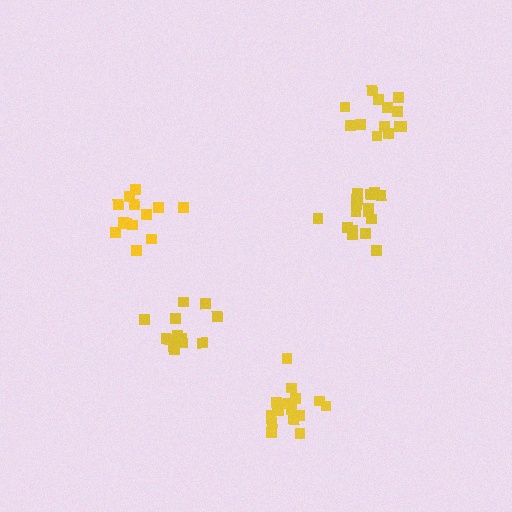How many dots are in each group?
Group 1: 16 dots, Group 2: 14 dots, Group 3: 13 dots, Group 4: 16 dots, Group 5: 13 dots (72 total).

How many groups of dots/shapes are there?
There are 5 groups.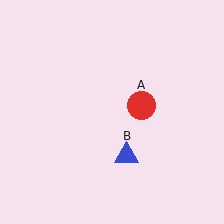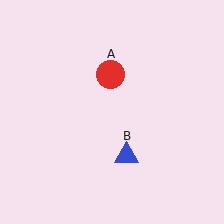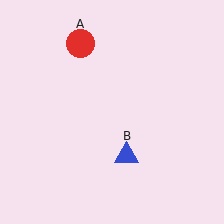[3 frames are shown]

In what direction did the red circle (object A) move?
The red circle (object A) moved up and to the left.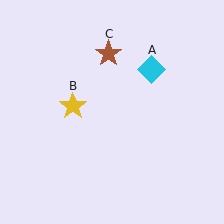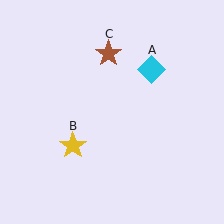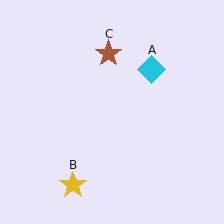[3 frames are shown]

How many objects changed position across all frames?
1 object changed position: yellow star (object B).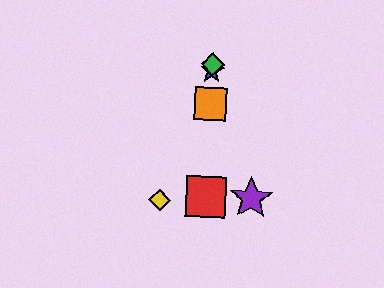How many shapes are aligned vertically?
4 shapes (the red square, the blue star, the green diamond, the orange square) are aligned vertically.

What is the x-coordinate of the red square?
The red square is at x≈206.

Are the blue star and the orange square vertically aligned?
Yes, both are at x≈212.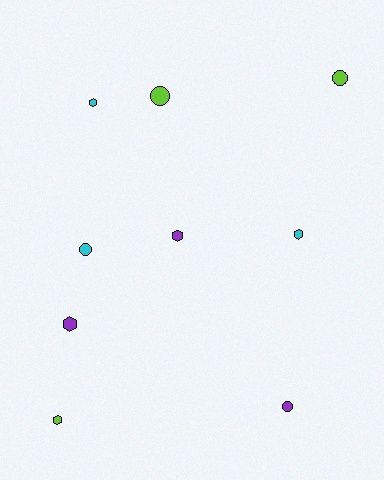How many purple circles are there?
There is 1 purple circle.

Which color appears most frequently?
Lime, with 3 objects.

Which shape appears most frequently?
Hexagon, with 5 objects.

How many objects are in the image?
There are 9 objects.